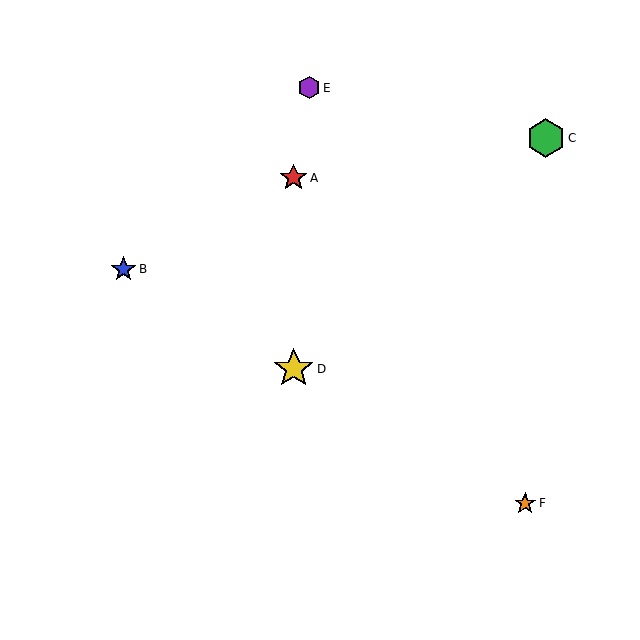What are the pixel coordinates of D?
Object D is at (294, 369).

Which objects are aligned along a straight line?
Objects B, D, F are aligned along a straight line.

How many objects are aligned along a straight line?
3 objects (B, D, F) are aligned along a straight line.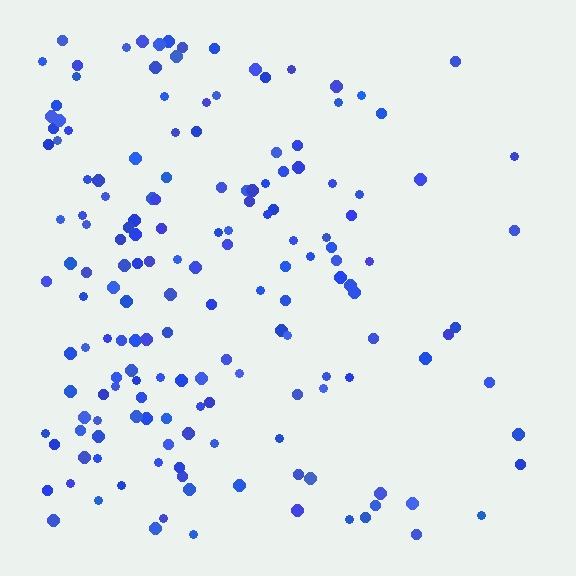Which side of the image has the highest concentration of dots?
The left.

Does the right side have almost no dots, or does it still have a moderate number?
Still a moderate number, just noticeably fewer than the left.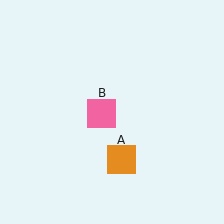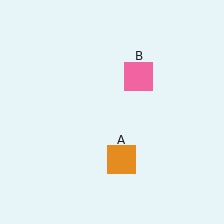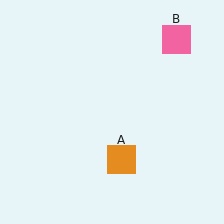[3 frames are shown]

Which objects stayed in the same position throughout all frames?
Orange square (object A) remained stationary.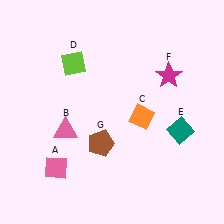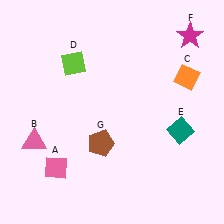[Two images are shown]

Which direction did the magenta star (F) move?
The magenta star (F) moved up.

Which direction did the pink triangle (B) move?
The pink triangle (B) moved left.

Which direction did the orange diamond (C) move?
The orange diamond (C) moved right.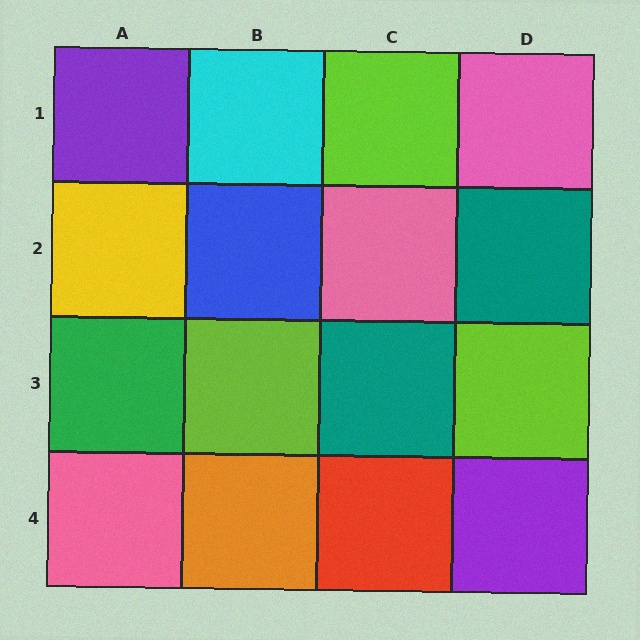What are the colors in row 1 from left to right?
Purple, cyan, lime, pink.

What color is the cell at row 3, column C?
Teal.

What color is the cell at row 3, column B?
Lime.